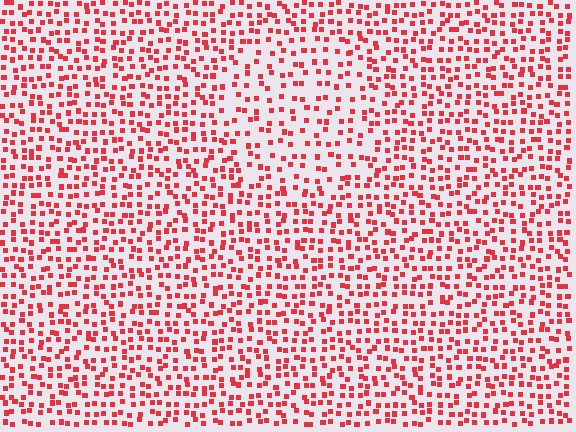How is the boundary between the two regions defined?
The boundary is defined by a change in element density (approximately 1.6x ratio). All elements are the same color, size, and shape.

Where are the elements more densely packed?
The elements are more densely packed outside the circle boundary.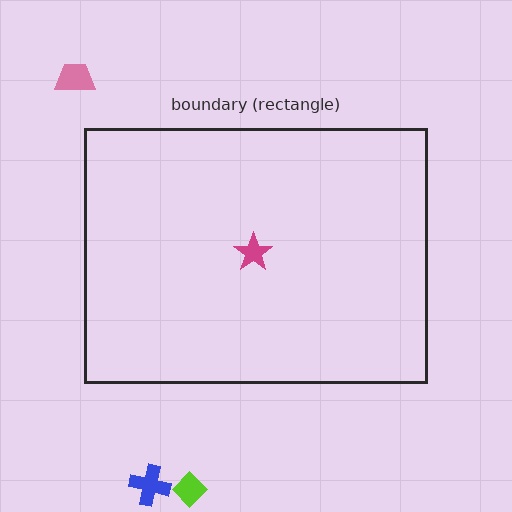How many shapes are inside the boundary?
1 inside, 3 outside.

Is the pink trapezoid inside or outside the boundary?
Outside.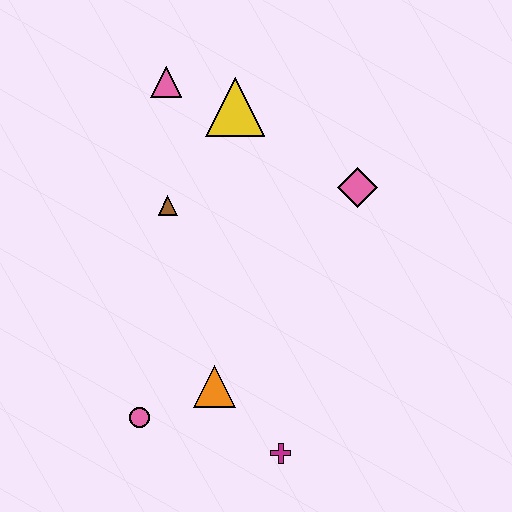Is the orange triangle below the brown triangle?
Yes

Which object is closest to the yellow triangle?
The pink triangle is closest to the yellow triangle.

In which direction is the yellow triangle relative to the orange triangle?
The yellow triangle is above the orange triangle.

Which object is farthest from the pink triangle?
The magenta cross is farthest from the pink triangle.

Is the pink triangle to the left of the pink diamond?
Yes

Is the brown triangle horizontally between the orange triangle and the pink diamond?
No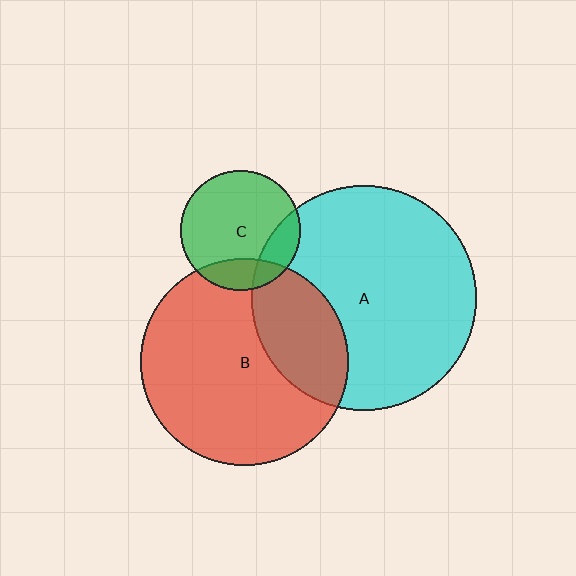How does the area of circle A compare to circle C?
Approximately 3.5 times.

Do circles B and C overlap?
Yes.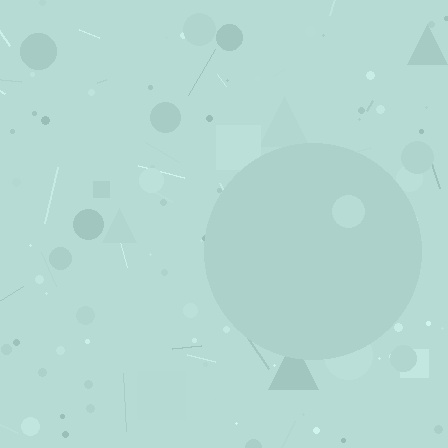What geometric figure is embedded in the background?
A circle is embedded in the background.